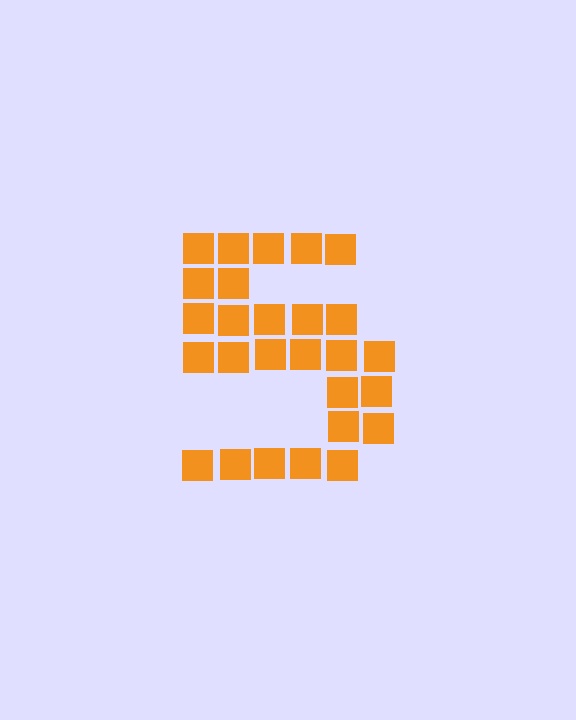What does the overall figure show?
The overall figure shows the digit 5.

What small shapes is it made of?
It is made of small squares.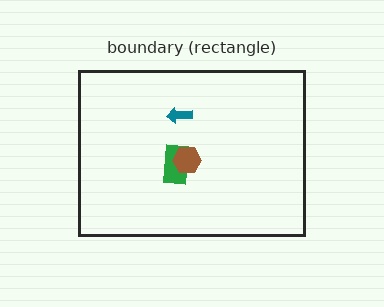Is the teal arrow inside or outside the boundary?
Inside.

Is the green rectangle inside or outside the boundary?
Inside.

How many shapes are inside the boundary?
3 inside, 0 outside.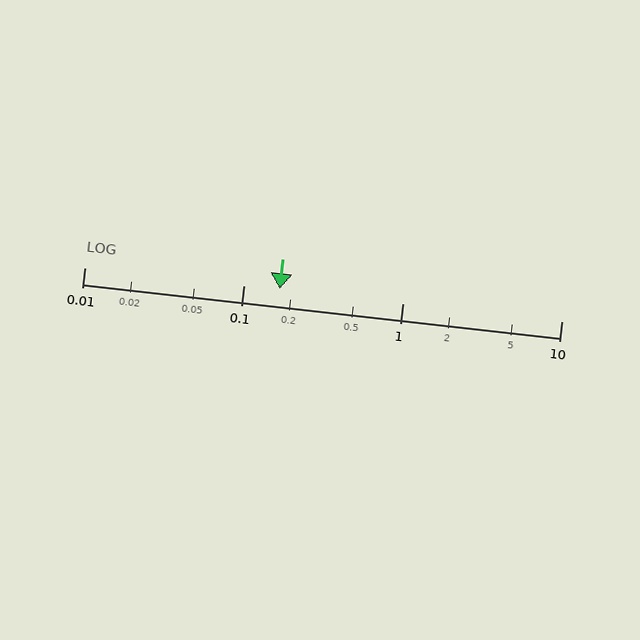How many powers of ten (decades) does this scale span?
The scale spans 3 decades, from 0.01 to 10.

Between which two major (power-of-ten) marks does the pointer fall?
The pointer is between 0.1 and 1.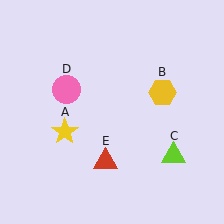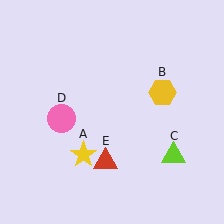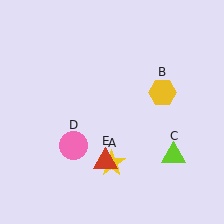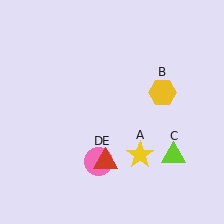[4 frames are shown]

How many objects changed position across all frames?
2 objects changed position: yellow star (object A), pink circle (object D).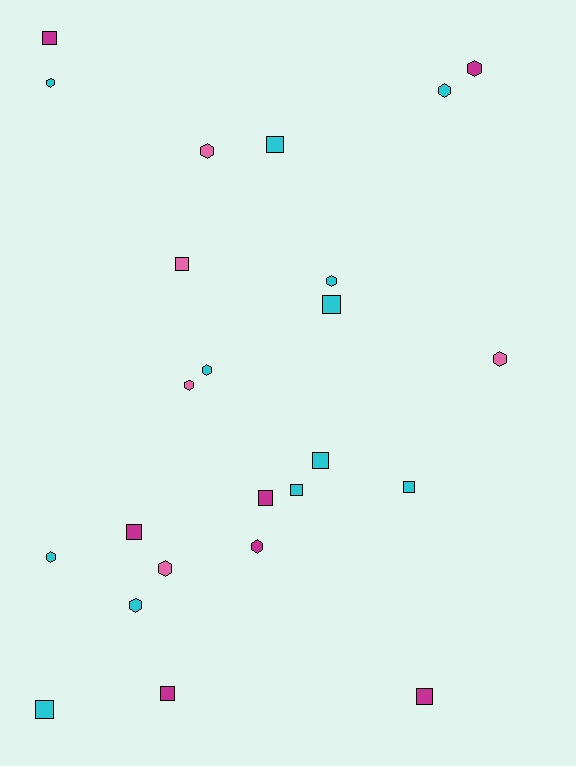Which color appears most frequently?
Cyan, with 12 objects.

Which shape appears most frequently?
Hexagon, with 12 objects.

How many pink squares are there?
There is 1 pink square.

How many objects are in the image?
There are 24 objects.